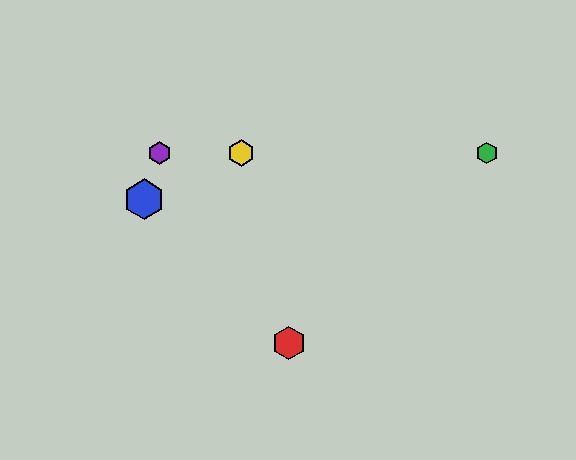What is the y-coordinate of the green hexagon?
The green hexagon is at y≈153.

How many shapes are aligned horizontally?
3 shapes (the green hexagon, the yellow hexagon, the purple hexagon) are aligned horizontally.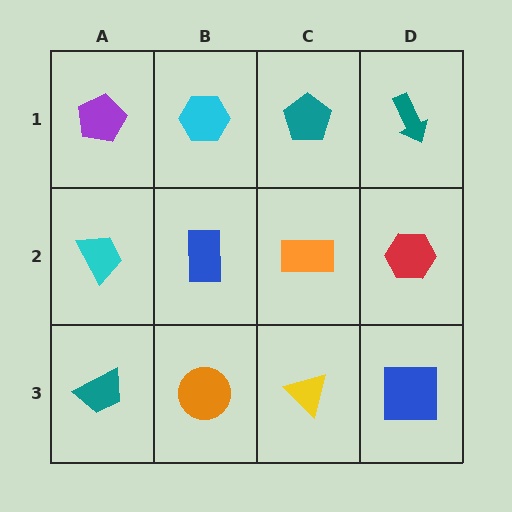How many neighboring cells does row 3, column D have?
2.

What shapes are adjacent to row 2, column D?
A teal arrow (row 1, column D), a blue square (row 3, column D), an orange rectangle (row 2, column C).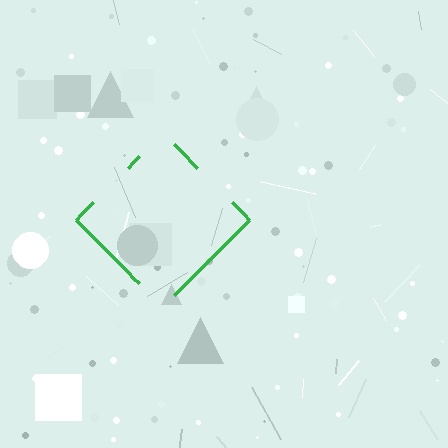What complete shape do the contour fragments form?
The contour fragments form a diamond.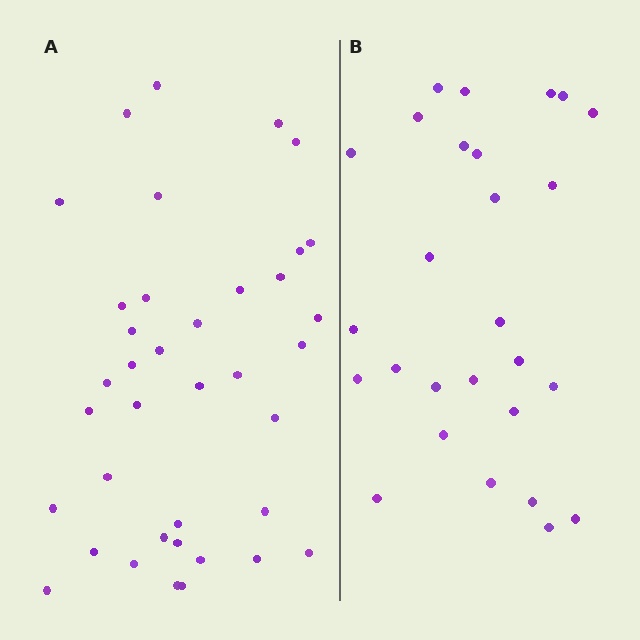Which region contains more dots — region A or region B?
Region A (the left region) has more dots.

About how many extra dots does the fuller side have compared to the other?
Region A has roughly 12 or so more dots than region B.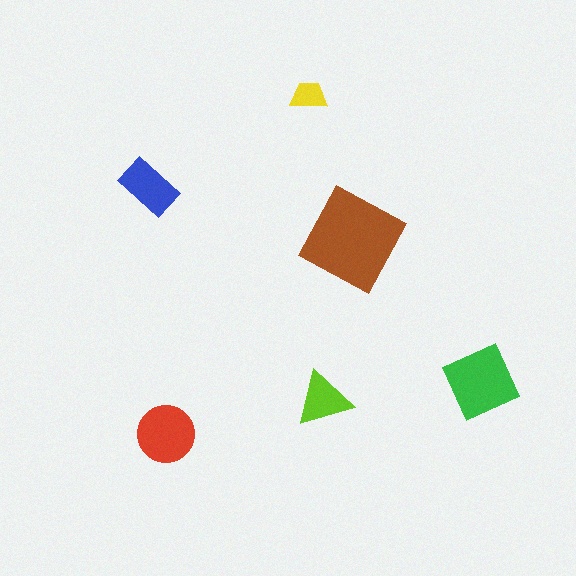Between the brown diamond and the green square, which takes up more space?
The brown diamond.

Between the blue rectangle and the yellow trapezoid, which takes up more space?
The blue rectangle.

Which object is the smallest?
The yellow trapezoid.